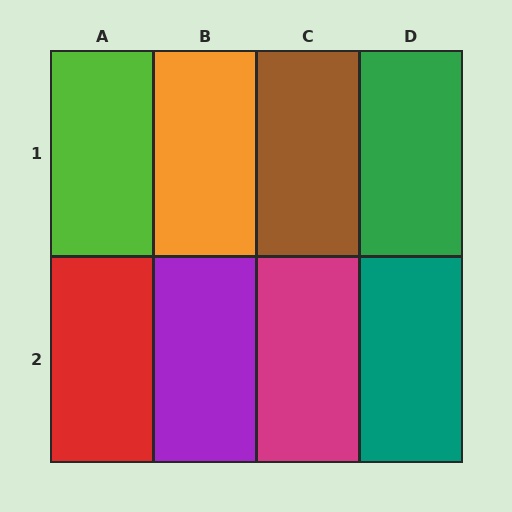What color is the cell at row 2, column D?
Teal.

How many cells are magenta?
1 cell is magenta.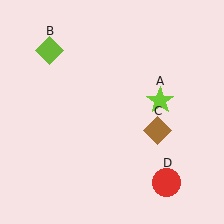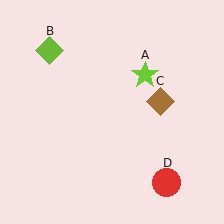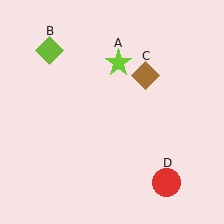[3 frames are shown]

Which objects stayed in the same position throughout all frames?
Lime diamond (object B) and red circle (object D) remained stationary.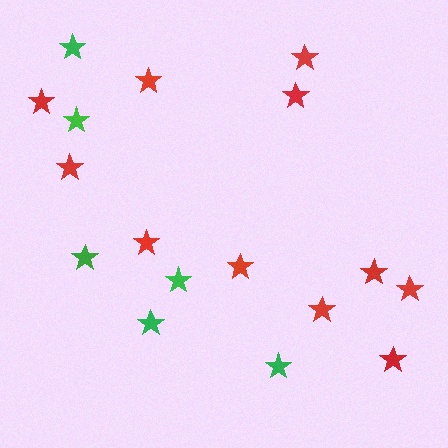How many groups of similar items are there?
There are 2 groups: one group of red stars (11) and one group of green stars (6).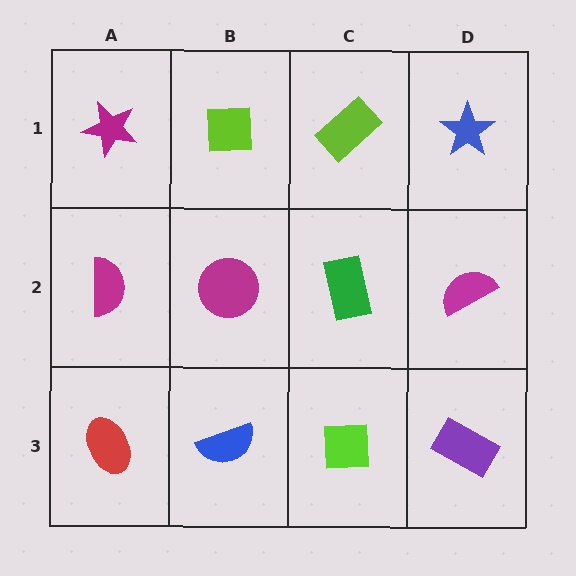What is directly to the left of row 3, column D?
A lime square.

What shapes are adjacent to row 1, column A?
A magenta semicircle (row 2, column A), a lime square (row 1, column B).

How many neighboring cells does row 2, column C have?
4.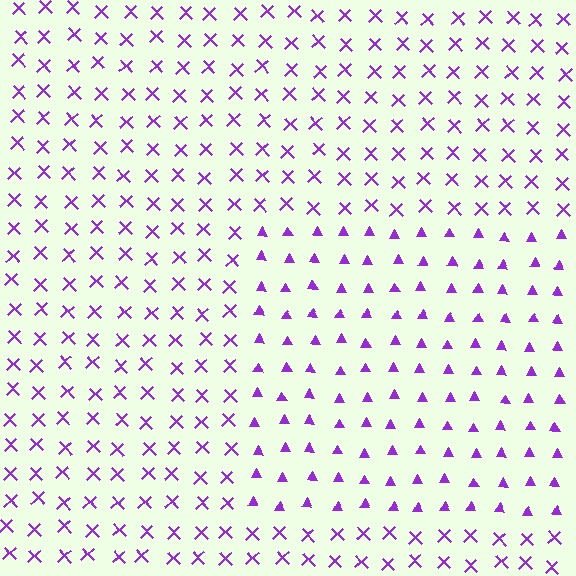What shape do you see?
I see a rectangle.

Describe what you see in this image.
The image is filled with small purple elements arranged in a uniform grid. A rectangle-shaped region contains triangles, while the surrounding area contains X marks. The boundary is defined purely by the change in element shape.